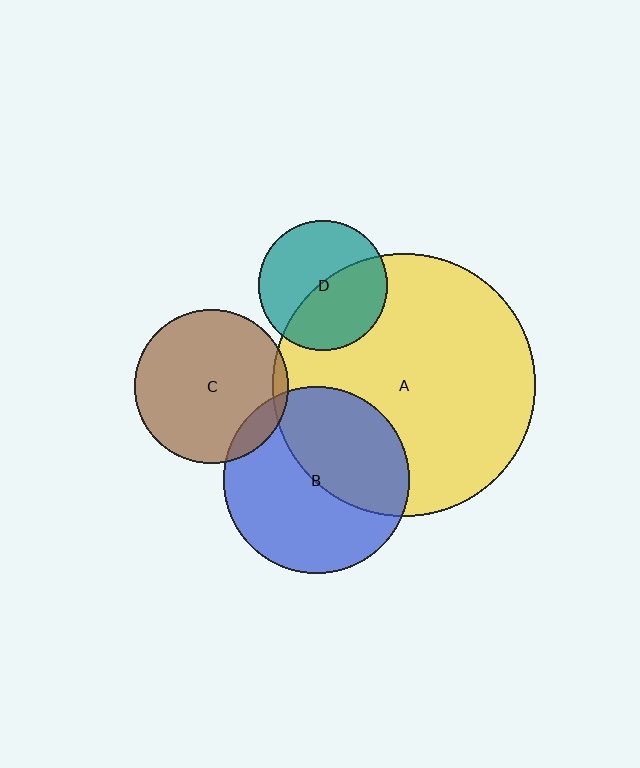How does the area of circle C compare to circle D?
Approximately 1.4 times.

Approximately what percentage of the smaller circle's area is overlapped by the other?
Approximately 50%.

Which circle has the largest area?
Circle A (yellow).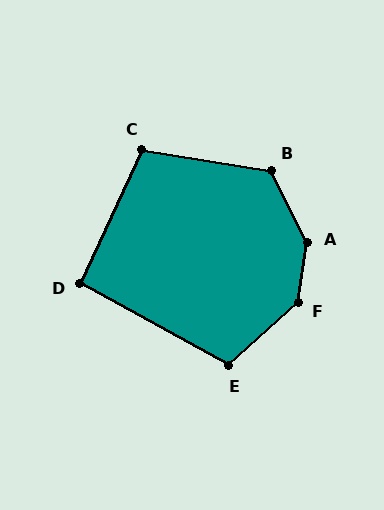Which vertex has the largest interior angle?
A, at approximately 144 degrees.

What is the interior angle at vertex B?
Approximately 125 degrees (obtuse).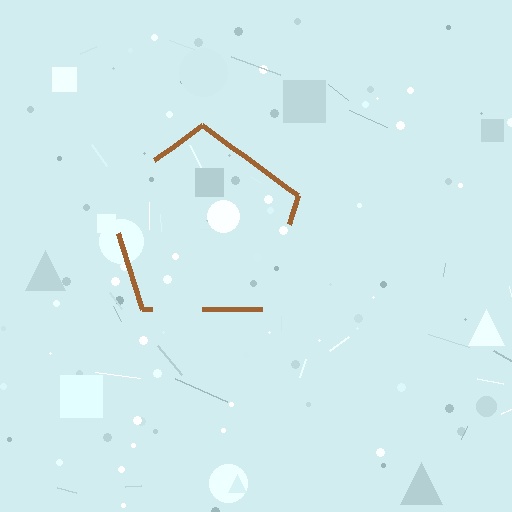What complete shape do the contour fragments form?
The contour fragments form a pentagon.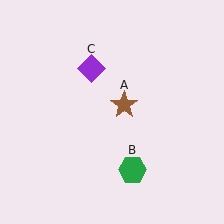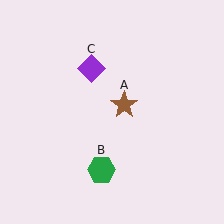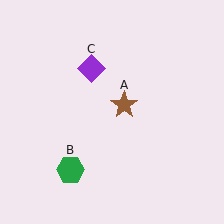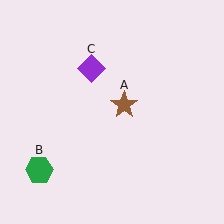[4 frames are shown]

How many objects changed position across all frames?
1 object changed position: green hexagon (object B).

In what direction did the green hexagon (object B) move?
The green hexagon (object B) moved left.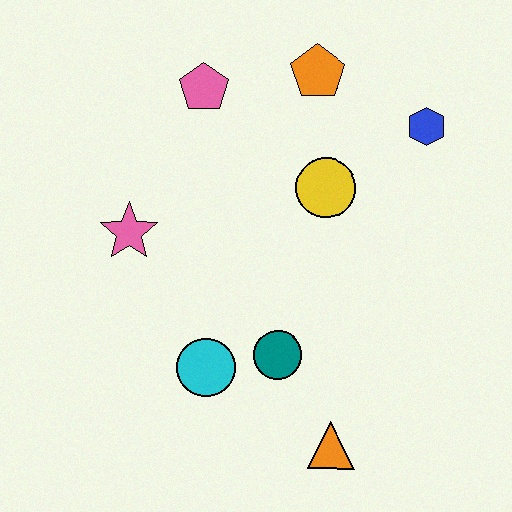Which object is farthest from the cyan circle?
The blue hexagon is farthest from the cyan circle.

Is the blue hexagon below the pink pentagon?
Yes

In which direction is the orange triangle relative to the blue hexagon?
The orange triangle is below the blue hexagon.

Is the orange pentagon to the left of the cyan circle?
No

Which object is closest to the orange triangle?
The teal circle is closest to the orange triangle.